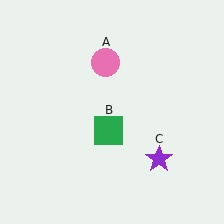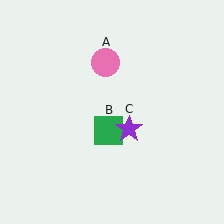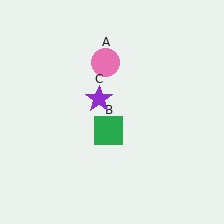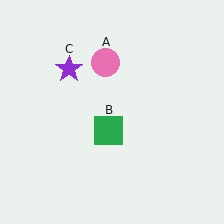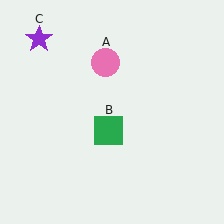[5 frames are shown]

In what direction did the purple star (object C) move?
The purple star (object C) moved up and to the left.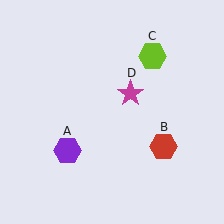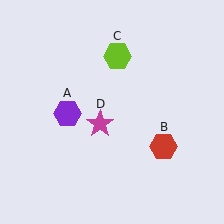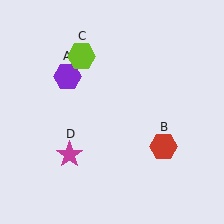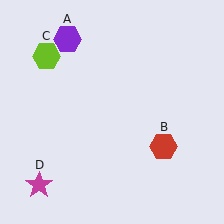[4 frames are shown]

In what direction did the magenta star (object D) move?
The magenta star (object D) moved down and to the left.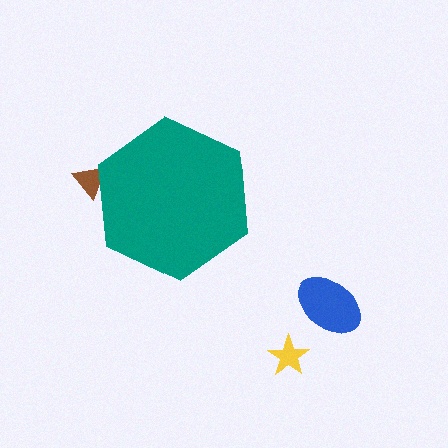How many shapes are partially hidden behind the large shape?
1 shape is partially hidden.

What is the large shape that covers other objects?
A teal hexagon.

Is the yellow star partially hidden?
No, the yellow star is fully visible.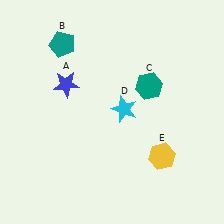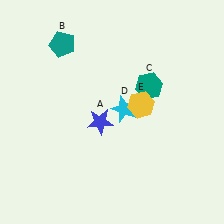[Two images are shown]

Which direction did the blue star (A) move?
The blue star (A) moved down.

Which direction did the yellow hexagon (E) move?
The yellow hexagon (E) moved up.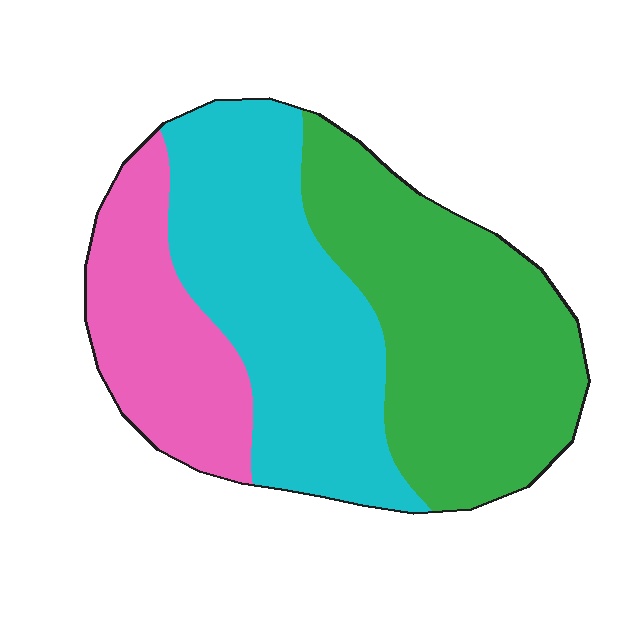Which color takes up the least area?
Pink, at roughly 20%.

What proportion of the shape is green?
Green covers about 40% of the shape.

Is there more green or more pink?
Green.